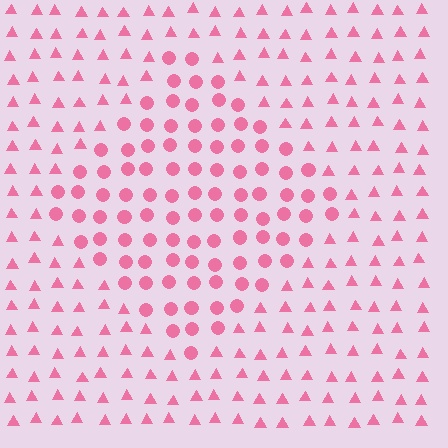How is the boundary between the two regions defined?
The boundary is defined by a change in element shape: circles inside vs. triangles outside. All elements share the same color and spacing.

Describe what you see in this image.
The image is filled with small pink elements arranged in a uniform grid. A diamond-shaped region contains circles, while the surrounding area contains triangles. The boundary is defined purely by the change in element shape.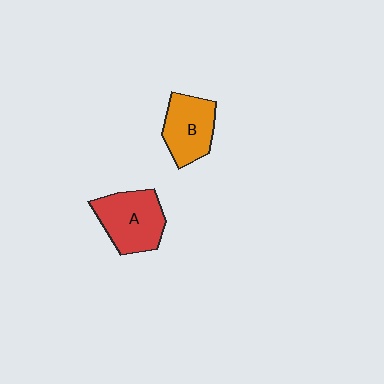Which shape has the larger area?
Shape A (red).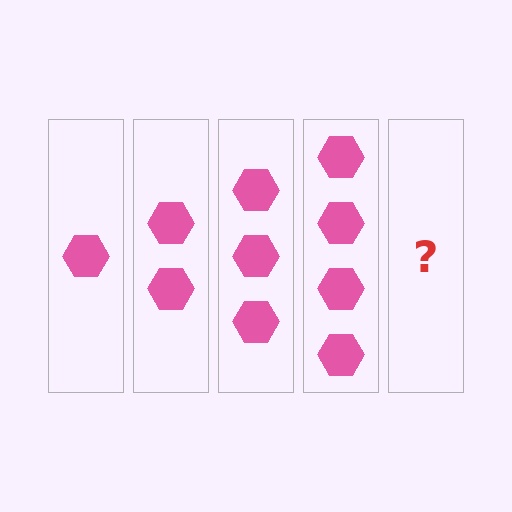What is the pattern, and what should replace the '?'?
The pattern is that each step adds one more hexagon. The '?' should be 5 hexagons.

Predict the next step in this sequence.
The next step is 5 hexagons.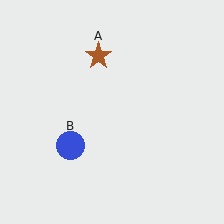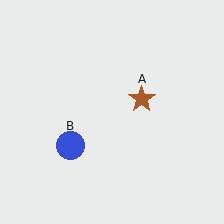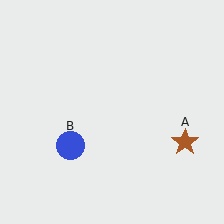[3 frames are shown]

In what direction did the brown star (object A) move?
The brown star (object A) moved down and to the right.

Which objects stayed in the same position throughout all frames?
Blue circle (object B) remained stationary.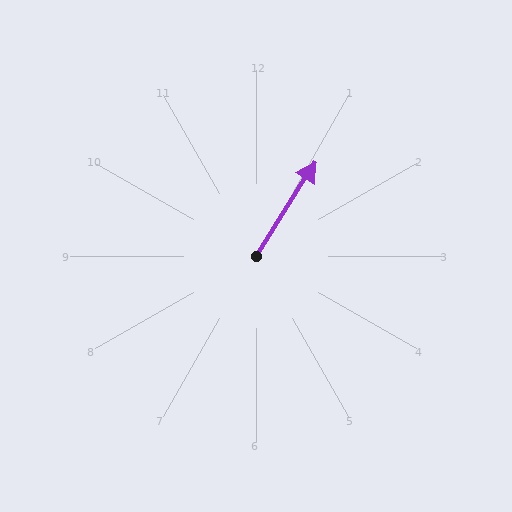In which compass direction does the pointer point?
Northeast.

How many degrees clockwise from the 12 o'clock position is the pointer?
Approximately 32 degrees.